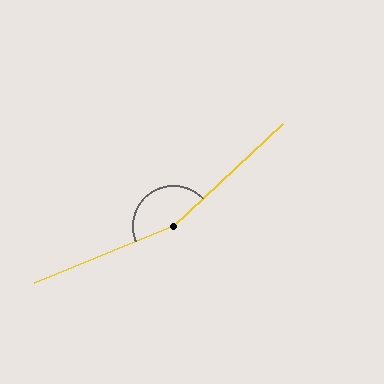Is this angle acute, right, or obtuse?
It is obtuse.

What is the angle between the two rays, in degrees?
Approximately 159 degrees.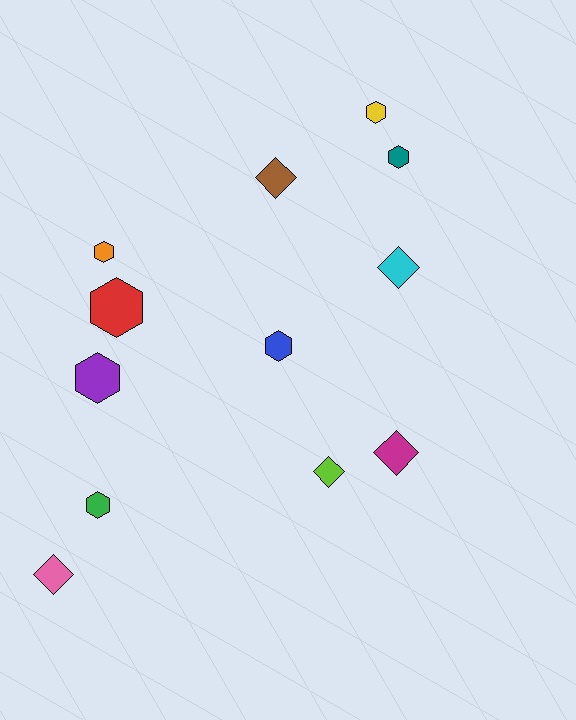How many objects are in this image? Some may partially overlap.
There are 12 objects.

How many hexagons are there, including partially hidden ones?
There are 7 hexagons.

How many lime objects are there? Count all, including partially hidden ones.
There is 1 lime object.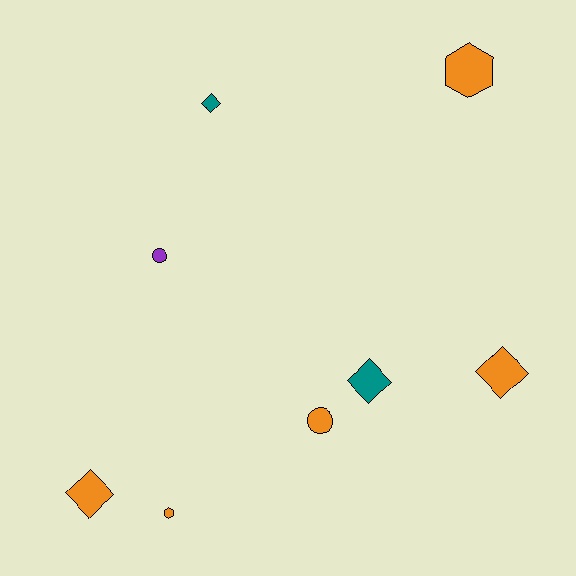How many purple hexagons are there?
There are no purple hexagons.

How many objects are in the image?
There are 8 objects.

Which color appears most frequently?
Orange, with 5 objects.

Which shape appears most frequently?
Diamond, with 4 objects.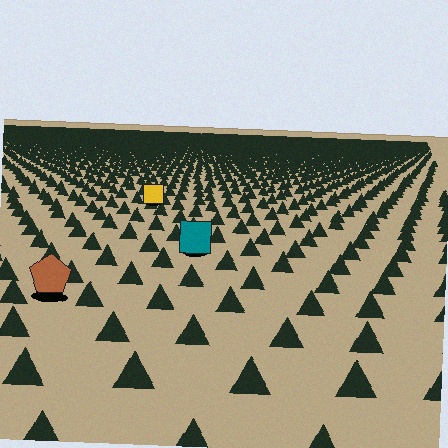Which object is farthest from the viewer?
The yellow square is farthest from the viewer. It appears smaller and the ground texture around it is denser.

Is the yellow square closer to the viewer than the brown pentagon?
No. The brown pentagon is closer — you can tell from the texture gradient: the ground texture is coarser near it.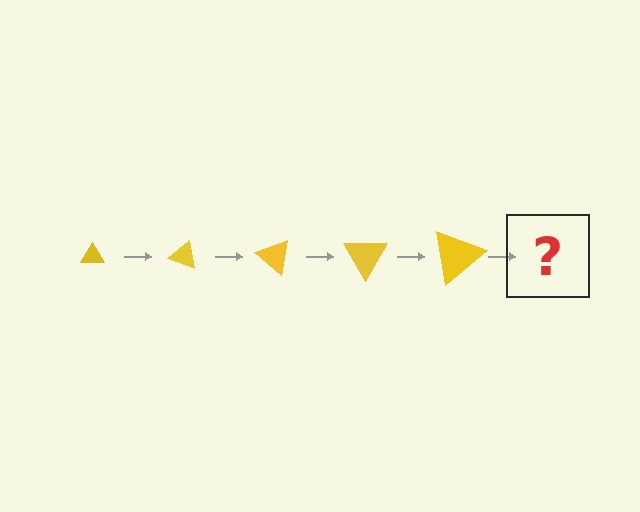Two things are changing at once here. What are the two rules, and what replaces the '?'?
The two rules are that the triangle grows larger each step and it rotates 20 degrees each step. The '?' should be a triangle, larger than the previous one and rotated 100 degrees from the start.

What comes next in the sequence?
The next element should be a triangle, larger than the previous one and rotated 100 degrees from the start.